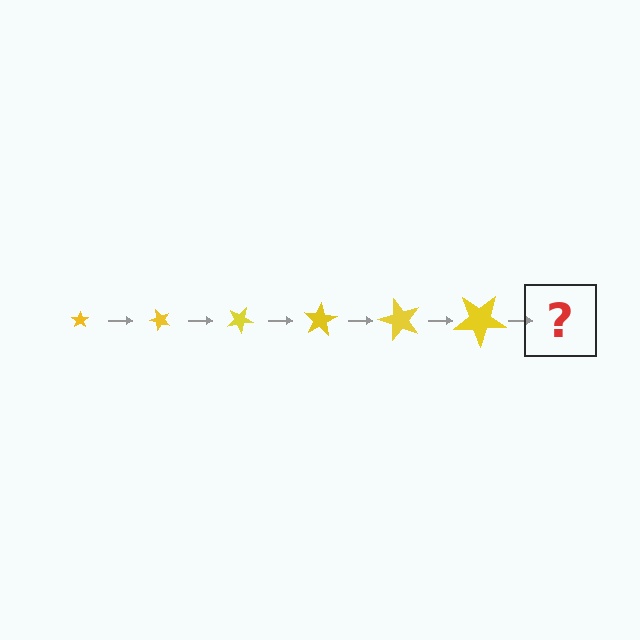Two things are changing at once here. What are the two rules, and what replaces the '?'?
The two rules are that the star grows larger each step and it rotates 50 degrees each step. The '?' should be a star, larger than the previous one and rotated 300 degrees from the start.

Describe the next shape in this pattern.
It should be a star, larger than the previous one and rotated 300 degrees from the start.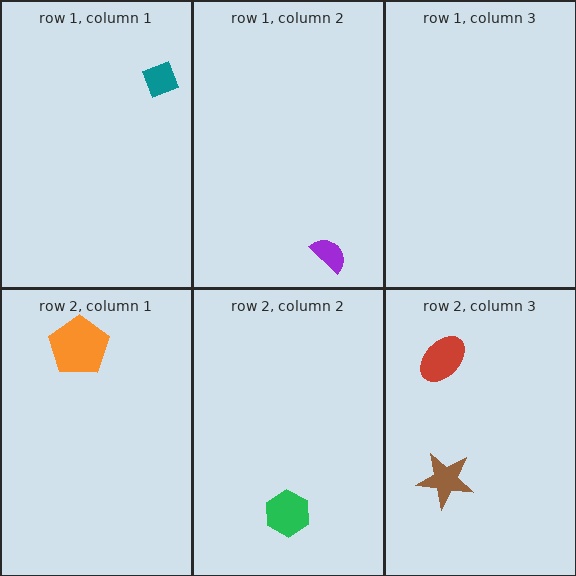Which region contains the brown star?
The row 2, column 3 region.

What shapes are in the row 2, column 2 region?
The green hexagon.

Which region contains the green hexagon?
The row 2, column 2 region.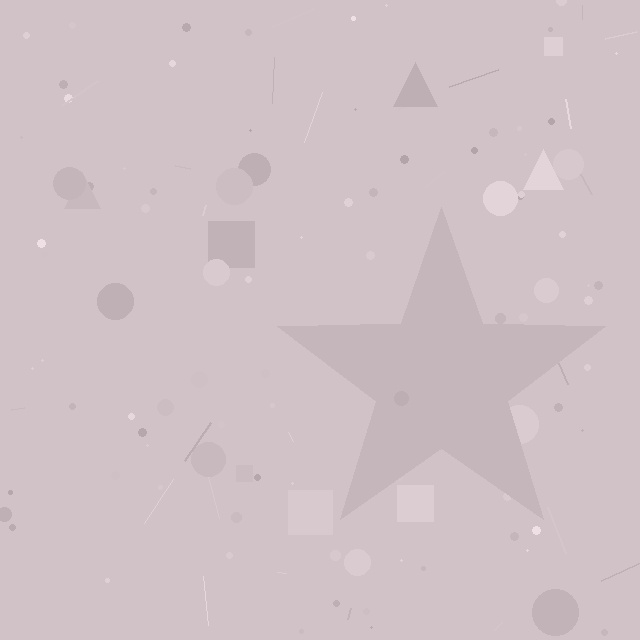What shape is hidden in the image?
A star is hidden in the image.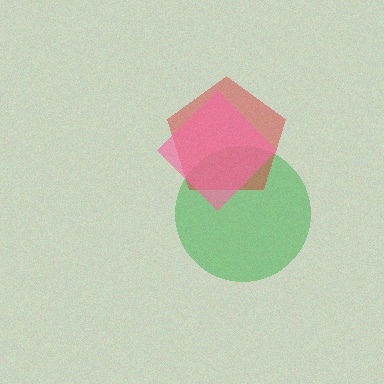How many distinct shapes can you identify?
There are 3 distinct shapes: a green circle, a red pentagon, a pink diamond.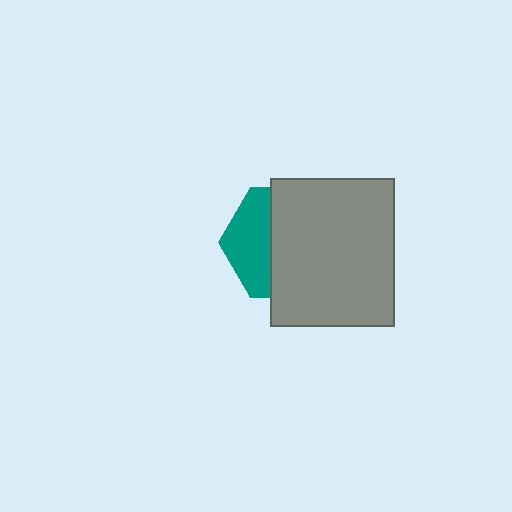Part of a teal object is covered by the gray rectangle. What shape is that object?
It is a hexagon.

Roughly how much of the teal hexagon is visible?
A small part of it is visible (roughly 37%).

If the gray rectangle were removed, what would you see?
You would see the complete teal hexagon.